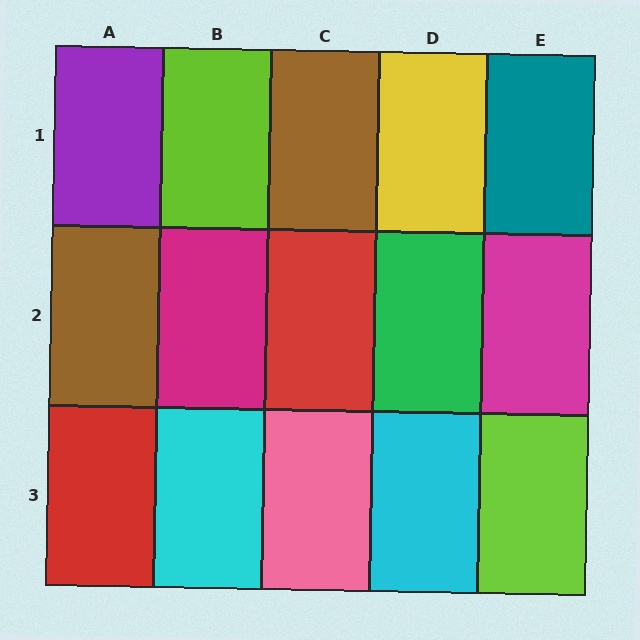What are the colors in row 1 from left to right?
Purple, lime, brown, yellow, teal.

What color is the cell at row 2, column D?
Green.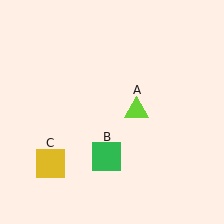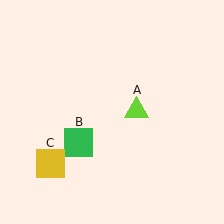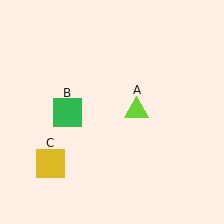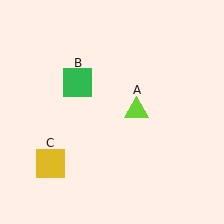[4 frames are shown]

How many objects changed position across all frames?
1 object changed position: green square (object B).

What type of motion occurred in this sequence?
The green square (object B) rotated clockwise around the center of the scene.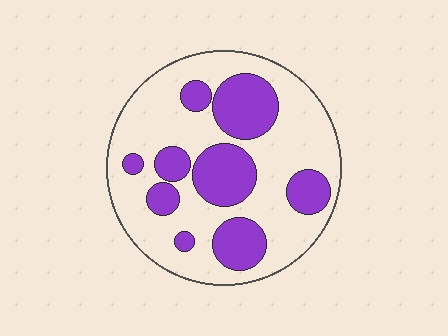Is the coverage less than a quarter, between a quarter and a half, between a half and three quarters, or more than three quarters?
Between a quarter and a half.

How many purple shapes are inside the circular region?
9.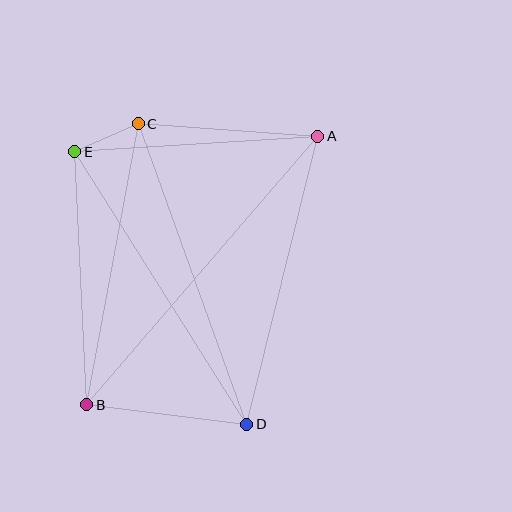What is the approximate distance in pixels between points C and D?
The distance between C and D is approximately 319 pixels.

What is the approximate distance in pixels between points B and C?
The distance between B and C is approximately 285 pixels.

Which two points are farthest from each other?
Points A and B are farthest from each other.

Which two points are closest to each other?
Points C and E are closest to each other.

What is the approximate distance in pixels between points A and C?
The distance between A and C is approximately 180 pixels.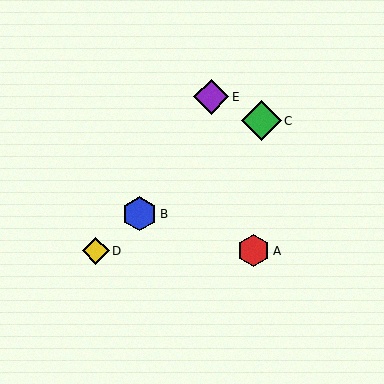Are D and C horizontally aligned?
No, D is at y≈251 and C is at y≈121.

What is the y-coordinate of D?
Object D is at y≈251.